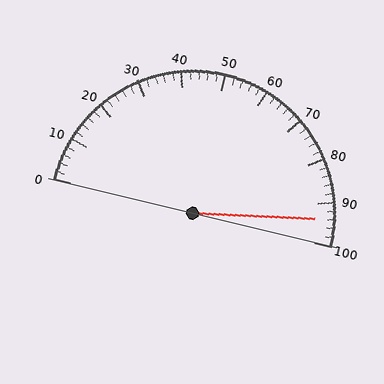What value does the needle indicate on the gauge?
The needle indicates approximately 94.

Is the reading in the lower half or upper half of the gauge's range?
The reading is in the upper half of the range (0 to 100).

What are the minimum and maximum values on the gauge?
The gauge ranges from 0 to 100.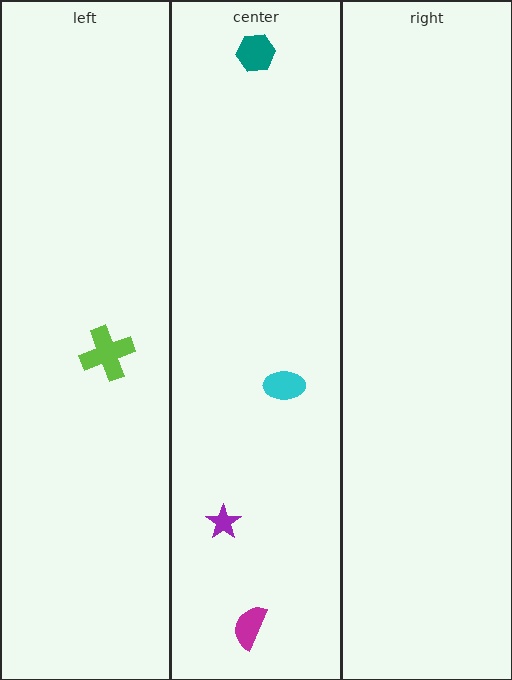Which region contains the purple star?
The center region.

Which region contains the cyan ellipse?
The center region.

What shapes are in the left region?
The lime cross.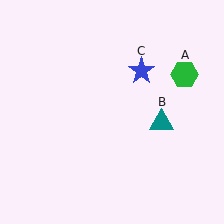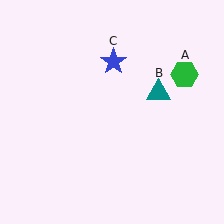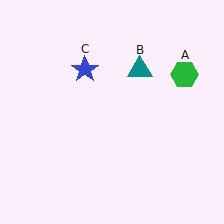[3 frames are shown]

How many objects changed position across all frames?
2 objects changed position: teal triangle (object B), blue star (object C).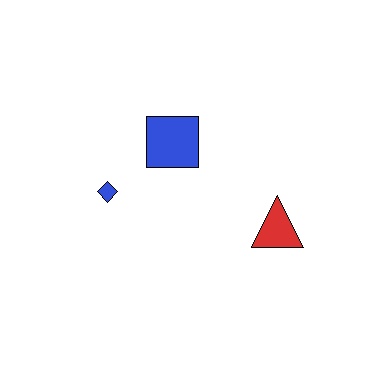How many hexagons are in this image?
There are no hexagons.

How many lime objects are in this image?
There are no lime objects.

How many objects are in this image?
There are 3 objects.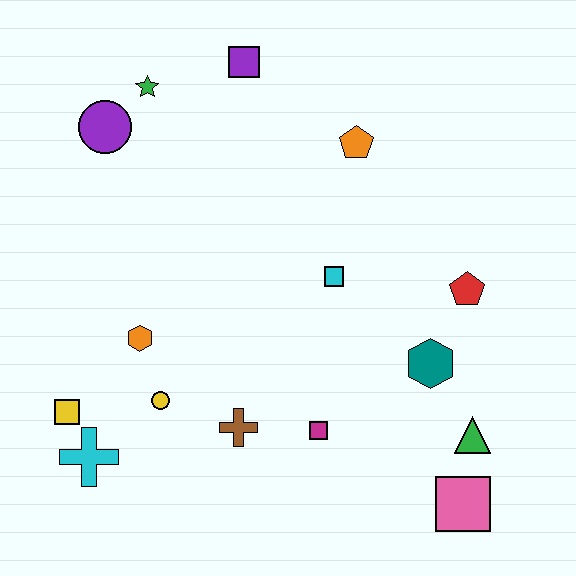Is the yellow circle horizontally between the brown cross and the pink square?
No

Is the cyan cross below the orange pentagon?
Yes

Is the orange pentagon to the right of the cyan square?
Yes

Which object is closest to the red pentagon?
The teal hexagon is closest to the red pentagon.